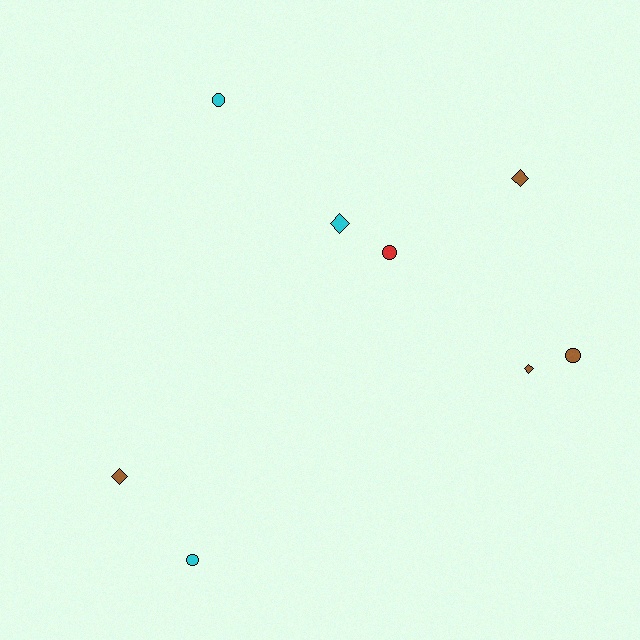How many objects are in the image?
There are 8 objects.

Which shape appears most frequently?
Diamond, with 4 objects.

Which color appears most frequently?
Brown, with 4 objects.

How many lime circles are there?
There are no lime circles.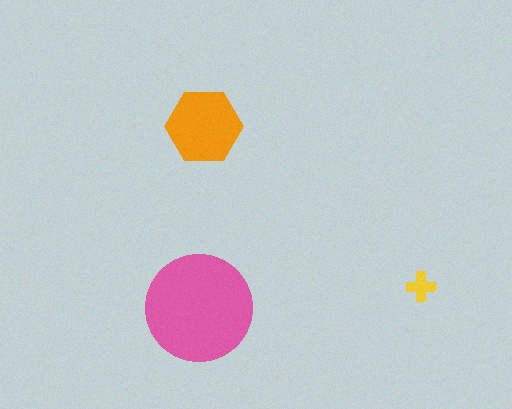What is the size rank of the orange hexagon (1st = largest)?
2nd.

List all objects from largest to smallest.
The pink circle, the orange hexagon, the yellow cross.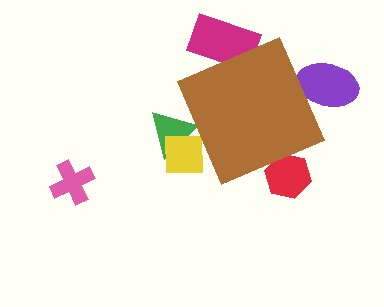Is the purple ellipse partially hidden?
Yes, the purple ellipse is partially hidden behind the brown diamond.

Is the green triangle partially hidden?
Yes, the green triangle is partially hidden behind the brown diamond.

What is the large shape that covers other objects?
A brown diamond.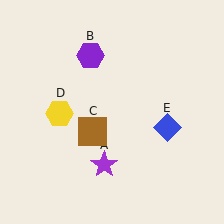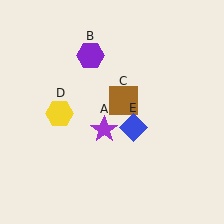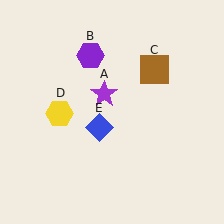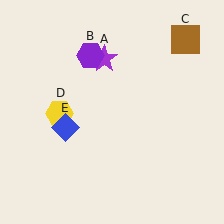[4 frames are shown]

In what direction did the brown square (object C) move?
The brown square (object C) moved up and to the right.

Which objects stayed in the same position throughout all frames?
Purple hexagon (object B) and yellow hexagon (object D) remained stationary.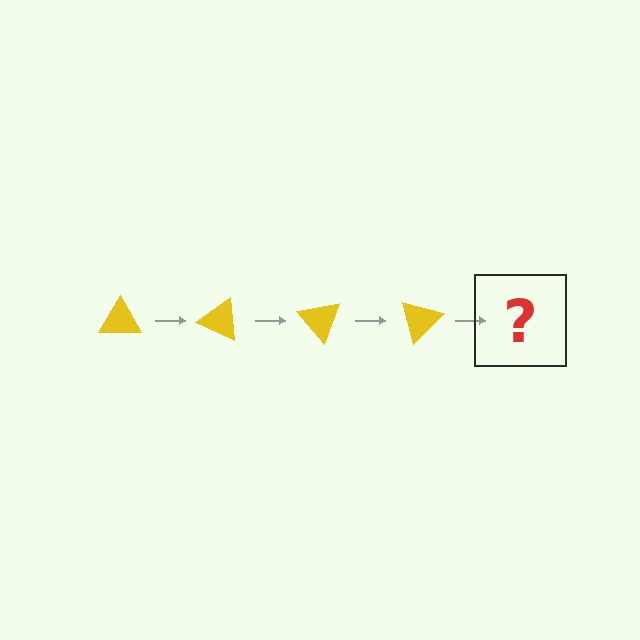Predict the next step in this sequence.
The next step is a yellow triangle rotated 100 degrees.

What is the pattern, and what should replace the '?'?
The pattern is that the triangle rotates 25 degrees each step. The '?' should be a yellow triangle rotated 100 degrees.